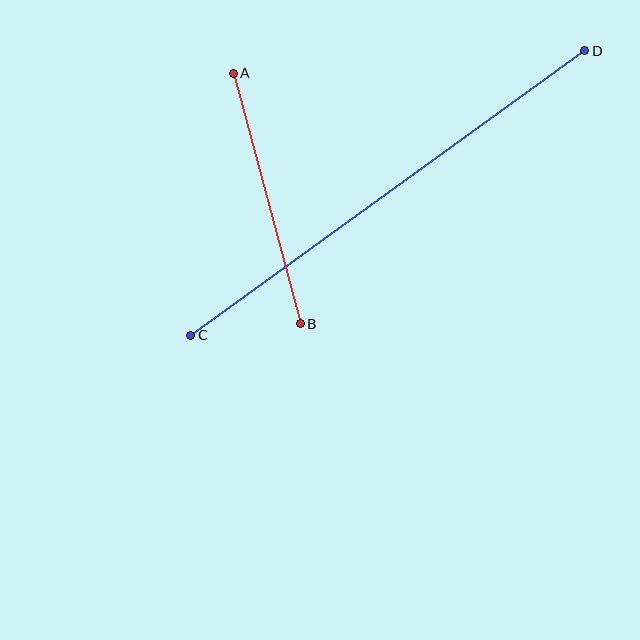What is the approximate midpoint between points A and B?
The midpoint is at approximately (267, 198) pixels.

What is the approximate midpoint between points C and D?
The midpoint is at approximately (388, 193) pixels.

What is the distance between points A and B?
The distance is approximately 259 pixels.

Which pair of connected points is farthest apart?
Points C and D are farthest apart.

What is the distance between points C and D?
The distance is approximately 486 pixels.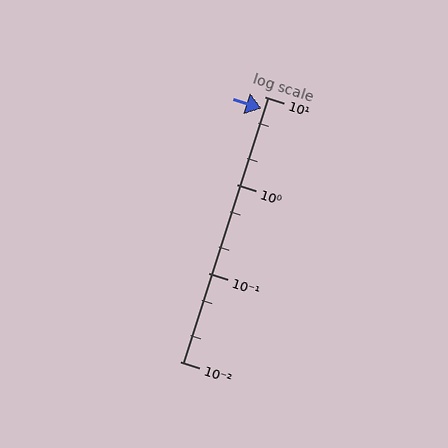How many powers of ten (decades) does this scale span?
The scale spans 3 decades, from 0.01 to 10.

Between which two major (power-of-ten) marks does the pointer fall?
The pointer is between 1 and 10.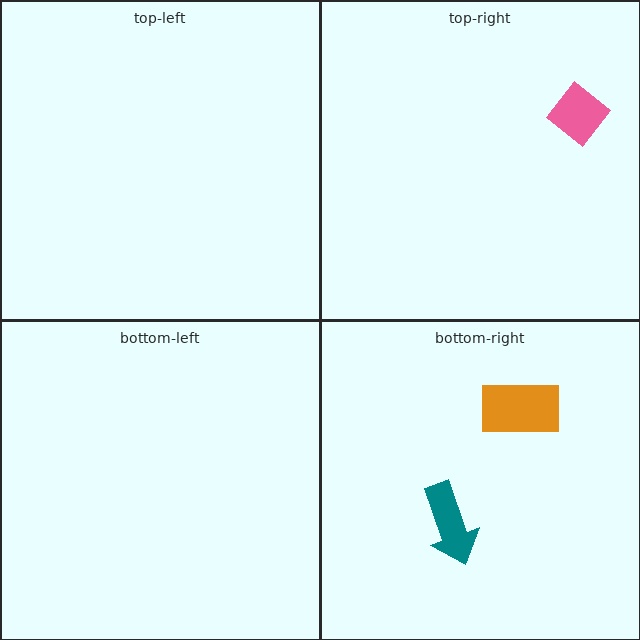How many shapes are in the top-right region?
1.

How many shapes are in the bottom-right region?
2.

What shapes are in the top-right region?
The pink diamond.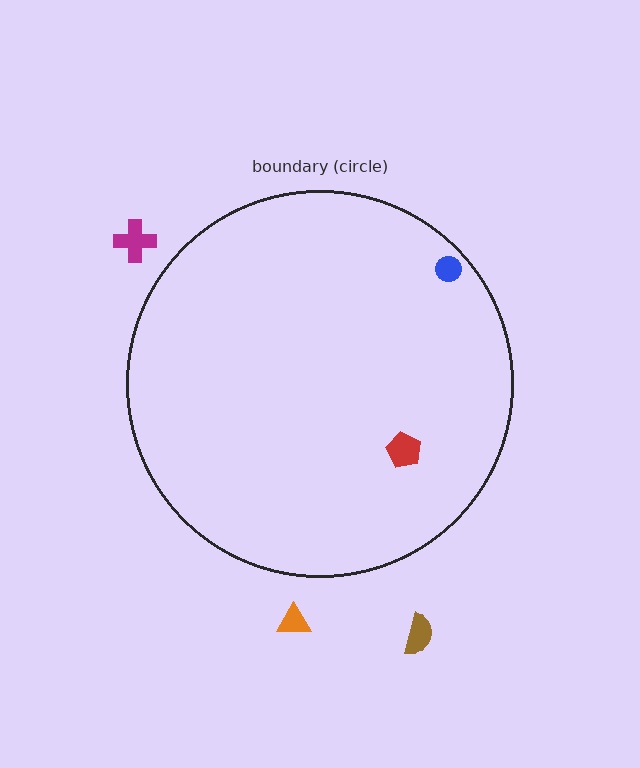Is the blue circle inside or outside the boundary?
Inside.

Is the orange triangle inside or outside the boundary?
Outside.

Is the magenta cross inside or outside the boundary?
Outside.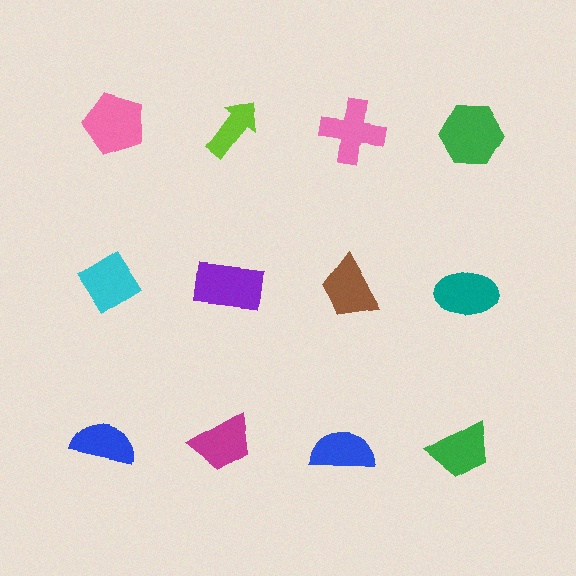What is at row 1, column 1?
A pink pentagon.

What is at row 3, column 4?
A green trapezoid.